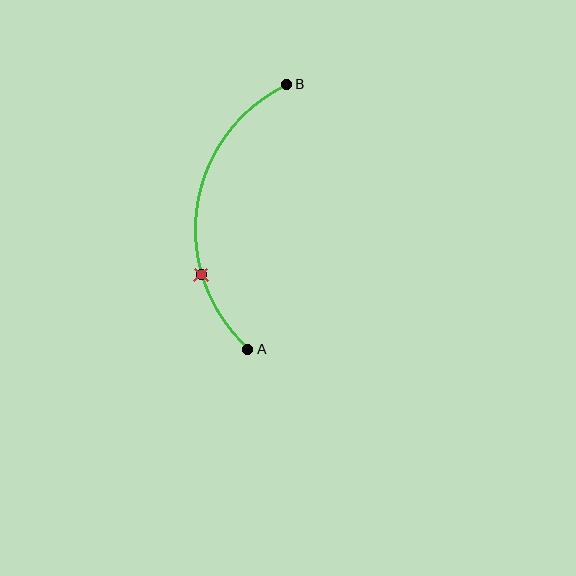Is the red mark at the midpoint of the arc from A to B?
No. The red mark lies on the arc but is closer to endpoint A. The arc midpoint would be at the point on the curve equidistant along the arc from both A and B.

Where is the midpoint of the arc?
The arc midpoint is the point on the curve farthest from the straight line joining A and B. It sits to the left of that line.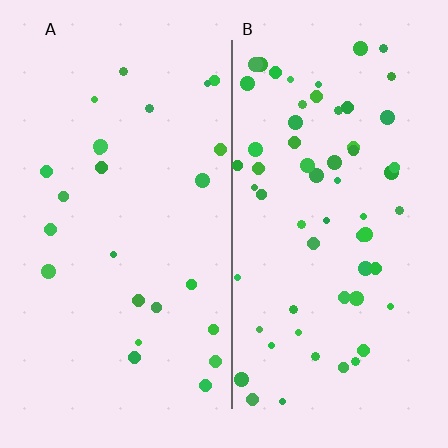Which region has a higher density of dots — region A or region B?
B (the right).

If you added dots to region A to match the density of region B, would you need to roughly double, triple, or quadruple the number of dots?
Approximately triple.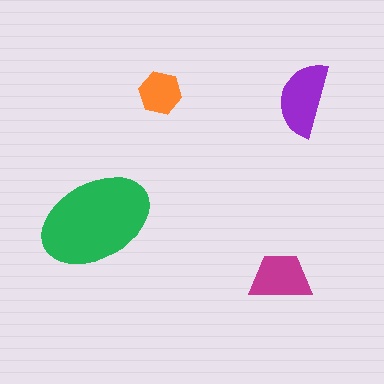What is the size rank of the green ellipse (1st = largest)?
1st.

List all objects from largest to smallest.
The green ellipse, the purple semicircle, the magenta trapezoid, the orange hexagon.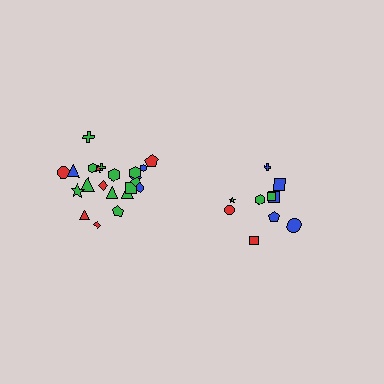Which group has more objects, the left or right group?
The left group.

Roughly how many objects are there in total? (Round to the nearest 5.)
Roughly 30 objects in total.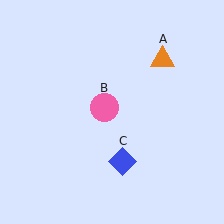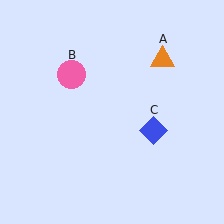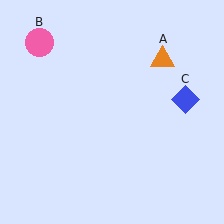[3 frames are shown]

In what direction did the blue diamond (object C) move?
The blue diamond (object C) moved up and to the right.